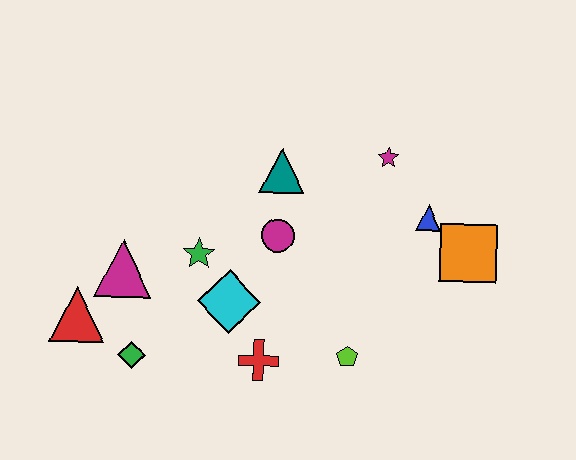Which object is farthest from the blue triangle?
The red triangle is farthest from the blue triangle.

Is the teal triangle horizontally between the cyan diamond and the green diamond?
No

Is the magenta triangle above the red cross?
Yes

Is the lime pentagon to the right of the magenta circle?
Yes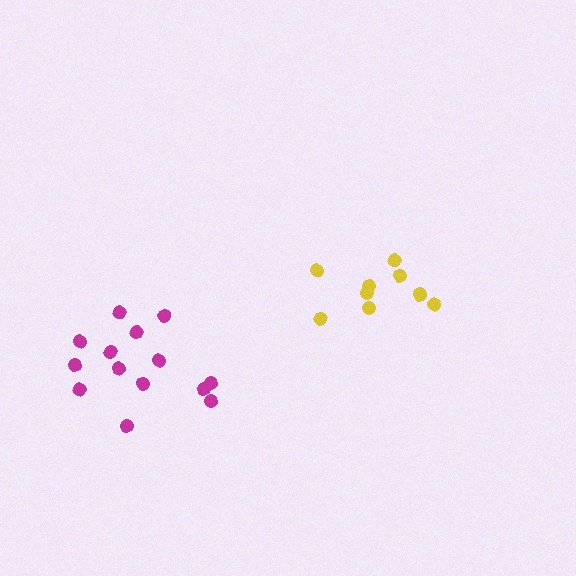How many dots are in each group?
Group 1: 9 dots, Group 2: 14 dots (23 total).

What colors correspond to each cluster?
The clusters are colored: yellow, magenta.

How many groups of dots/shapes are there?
There are 2 groups.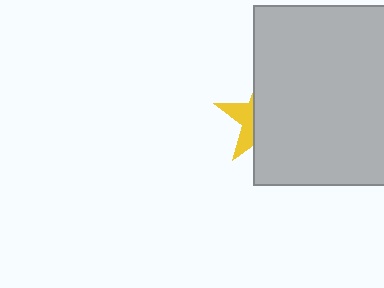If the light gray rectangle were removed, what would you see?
You would see the complete yellow star.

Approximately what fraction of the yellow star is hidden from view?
Roughly 67% of the yellow star is hidden behind the light gray rectangle.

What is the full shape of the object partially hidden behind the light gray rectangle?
The partially hidden object is a yellow star.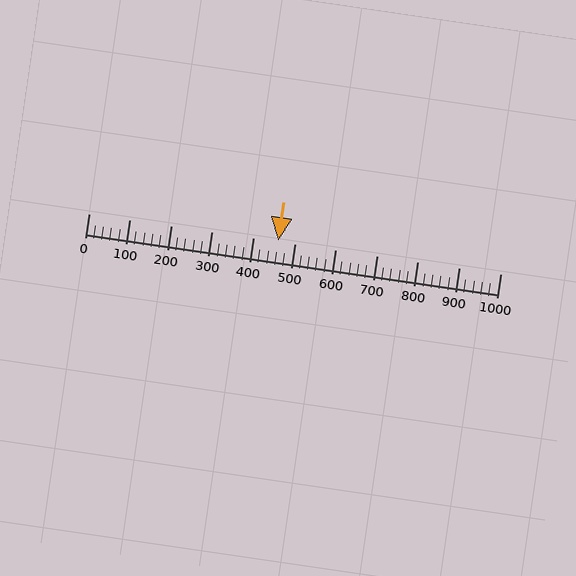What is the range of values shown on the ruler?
The ruler shows values from 0 to 1000.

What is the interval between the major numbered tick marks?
The major tick marks are spaced 100 units apart.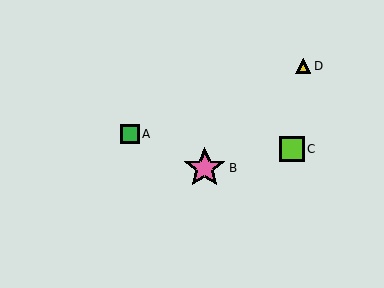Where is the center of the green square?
The center of the green square is at (130, 134).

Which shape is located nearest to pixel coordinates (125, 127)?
The green square (labeled A) at (130, 134) is nearest to that location.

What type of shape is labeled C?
Shape C is a lime square.